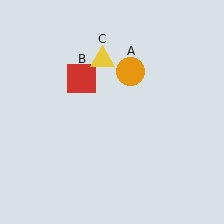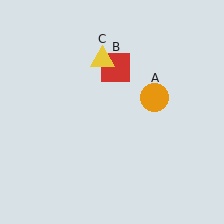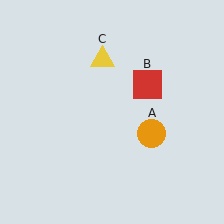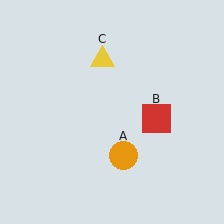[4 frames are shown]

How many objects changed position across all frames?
2 objects changed position: orange circle (object A), red square (object B).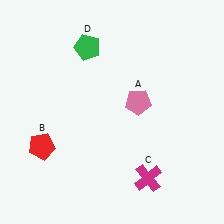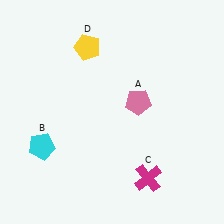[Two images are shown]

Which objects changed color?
B changed from red to cyan. D changed from green to yellow.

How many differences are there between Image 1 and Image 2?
There are 2 differences between the two images.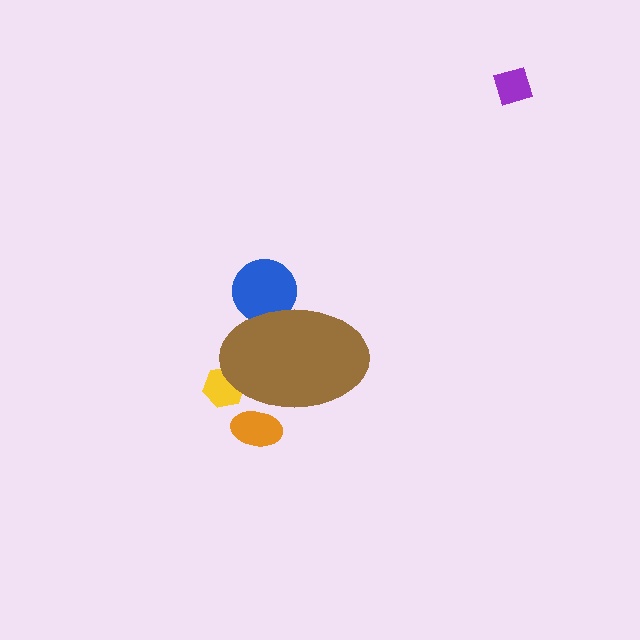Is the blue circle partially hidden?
Yes, the blue circle is partially hidden behind the brown ellipse.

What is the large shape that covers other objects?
A brown ellipse.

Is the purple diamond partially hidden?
No, the purple diamond is fully visible.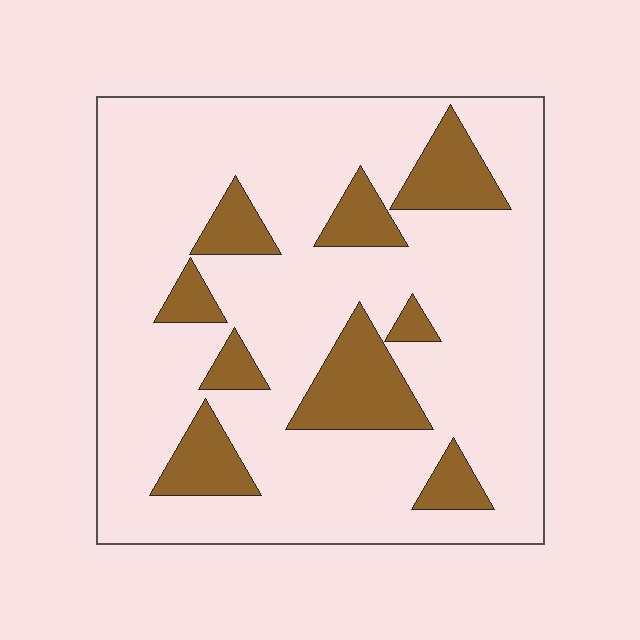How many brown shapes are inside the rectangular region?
9.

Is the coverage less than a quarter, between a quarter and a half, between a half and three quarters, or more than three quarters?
Less than a quarter.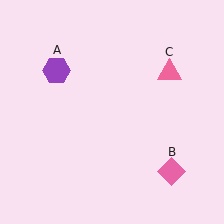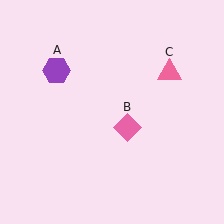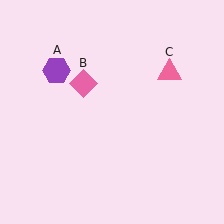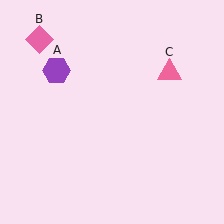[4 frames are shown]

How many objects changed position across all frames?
1 object changed position: pink diamond (object B).